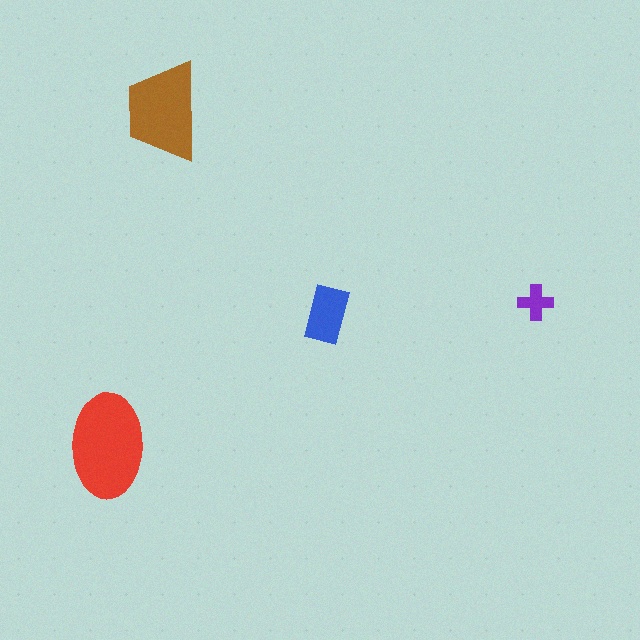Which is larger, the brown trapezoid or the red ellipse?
The red ellipse.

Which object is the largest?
The red ellipse.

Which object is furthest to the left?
The red ellipse is leftmost.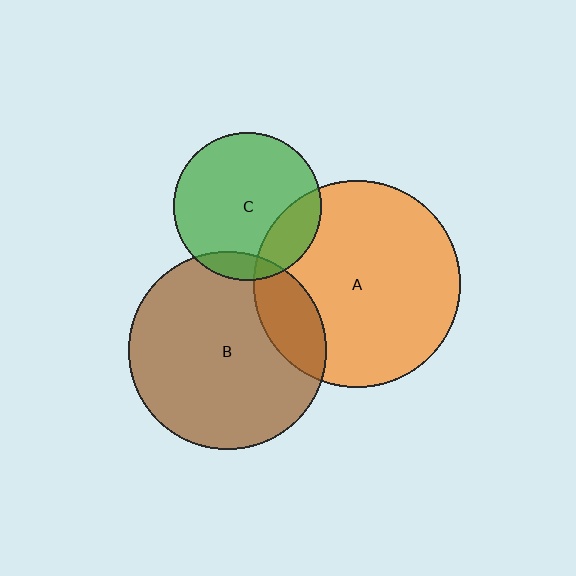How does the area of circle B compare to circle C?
Approximately 1.8 times.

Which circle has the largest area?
Circle A (orange).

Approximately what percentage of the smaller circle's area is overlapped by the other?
Approximately 10%.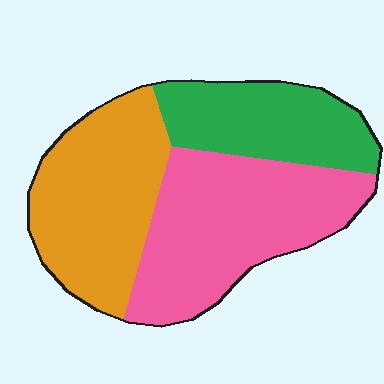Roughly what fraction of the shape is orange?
Orange covers roughly 35% of the shape.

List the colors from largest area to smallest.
From largest to smallest: pink, orange, green.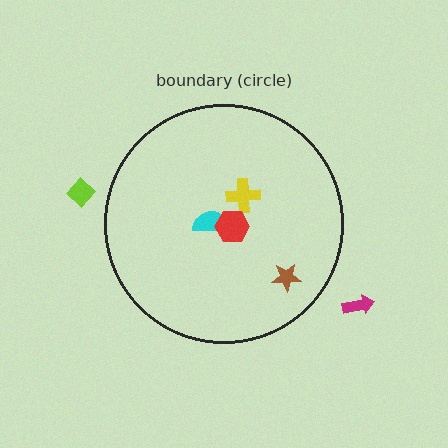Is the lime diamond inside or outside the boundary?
Outside.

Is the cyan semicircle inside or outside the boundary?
Inside.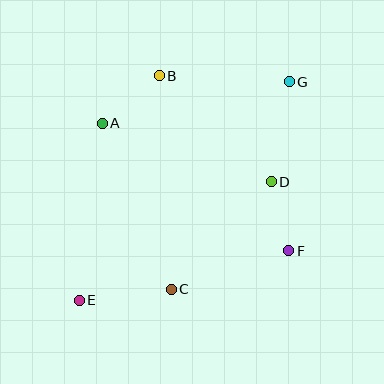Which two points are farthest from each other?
Points E and G are farthest from each other.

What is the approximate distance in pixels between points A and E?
The distance between A and E is approximately 178 pixels.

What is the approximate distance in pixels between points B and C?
The distance between B and C is approximately 214 pixels.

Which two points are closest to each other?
Points D and F are closest to each other.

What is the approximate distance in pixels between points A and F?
The distance between A and F is approximately 226 pixels.